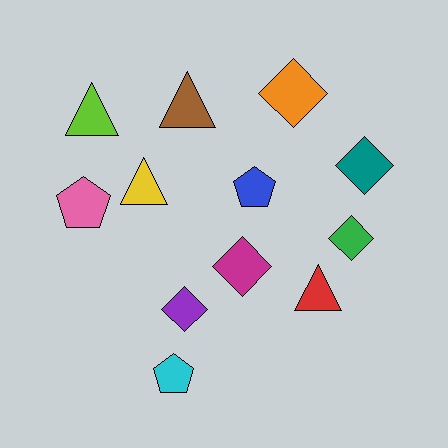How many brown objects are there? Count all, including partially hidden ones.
There is 1 brown object.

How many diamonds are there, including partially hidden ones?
There are 5 diamonds.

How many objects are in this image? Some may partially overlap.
There are 12 objects.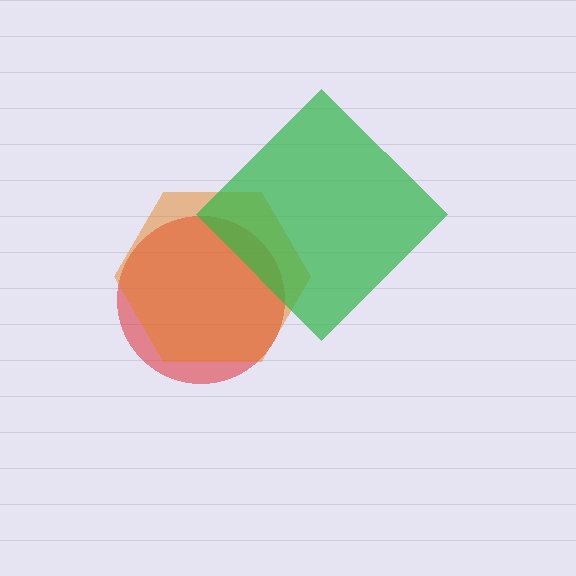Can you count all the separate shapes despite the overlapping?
Yes, there are 3 separate shapes.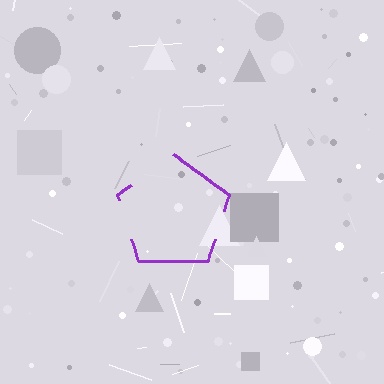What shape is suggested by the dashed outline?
The dashed outline suggests a pentagon.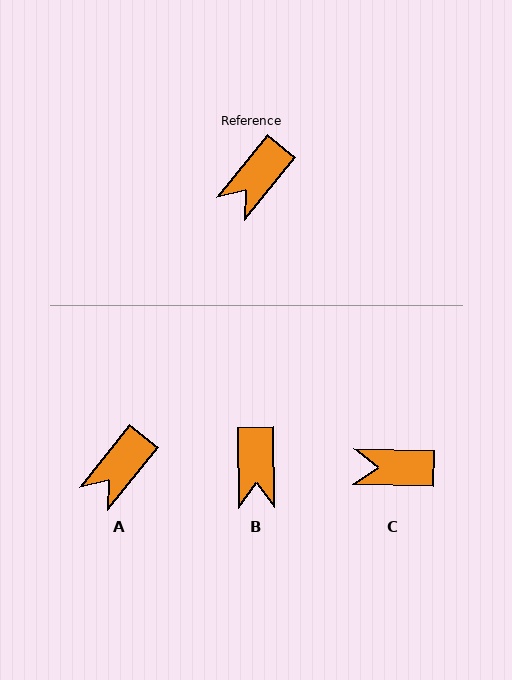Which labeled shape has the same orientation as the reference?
A.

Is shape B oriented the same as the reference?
No, it is off by about 39 degrees.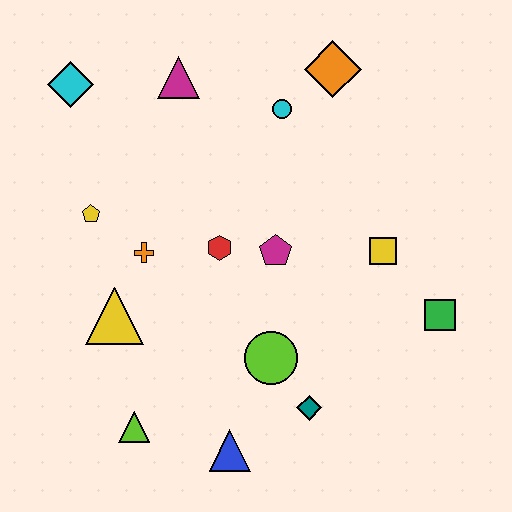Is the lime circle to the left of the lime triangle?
No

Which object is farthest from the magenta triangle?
The blue triangle is farthest from the magenta triangle.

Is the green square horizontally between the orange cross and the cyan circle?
No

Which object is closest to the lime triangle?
The blue triangle is closest to the lime triangle.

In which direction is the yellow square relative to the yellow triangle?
The yellow square is to the right of the yellow triangle.